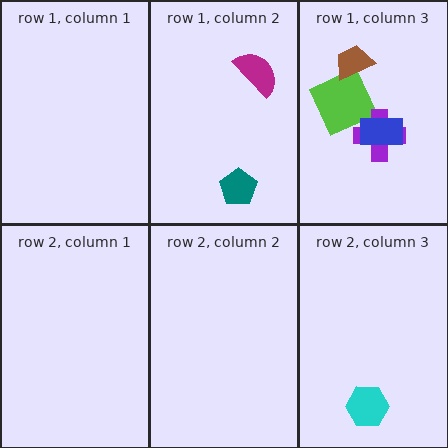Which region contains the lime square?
The row 1, column 3 region.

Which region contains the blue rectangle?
The row 1, column 3 region.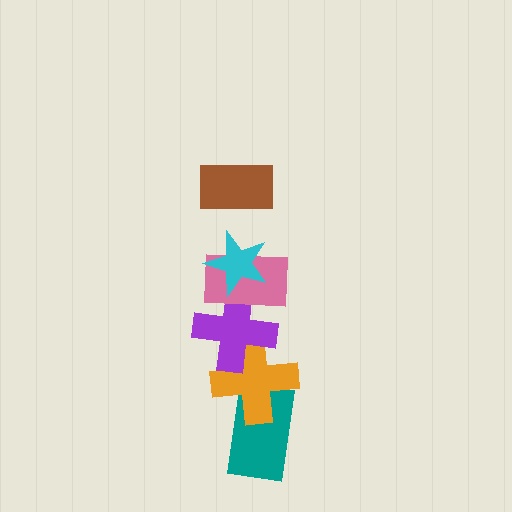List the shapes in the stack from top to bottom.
From top to bottom: the brown rectangle, the cyan star, the pink rectangle, the purple cross, the orange cross, the teal rectangle.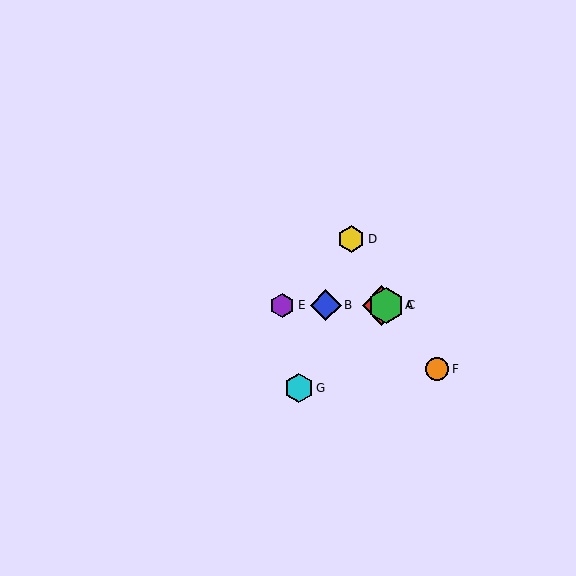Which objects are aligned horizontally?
Objects A, B, C, E are aligned horizontally.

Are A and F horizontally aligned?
No, A is at y≈305 and F is at y≈369.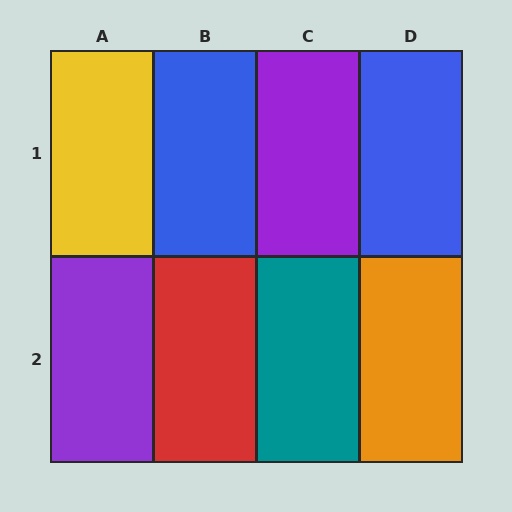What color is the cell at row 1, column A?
Yellow.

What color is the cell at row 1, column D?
Blue.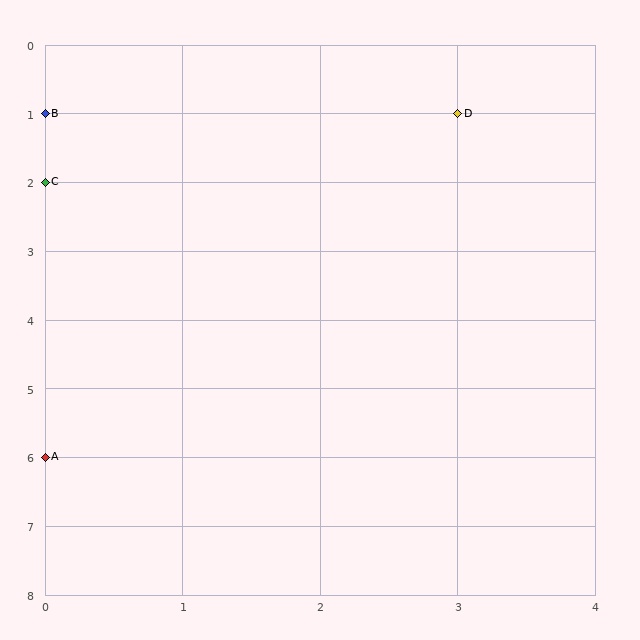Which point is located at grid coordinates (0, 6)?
Point A is at (0, 6).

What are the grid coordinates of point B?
Point B is at grid coordinates (0, 1).